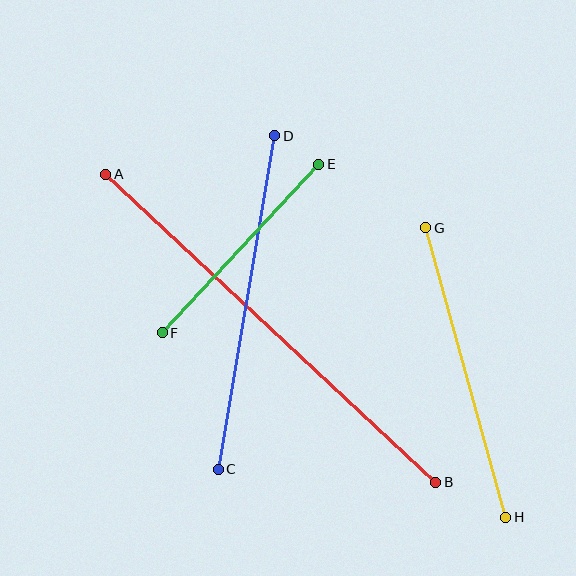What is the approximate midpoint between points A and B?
The midpoint is at approximately (271, 328) pixels.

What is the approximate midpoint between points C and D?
The midpoint is at approximately (246, 302) pixels.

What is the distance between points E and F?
The distance is approximately 230 pixels.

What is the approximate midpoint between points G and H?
The midpoint is at approximately (466, 373) pixels.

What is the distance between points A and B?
The distance is approximately 452 pixels.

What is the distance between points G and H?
The distance is approximately 300 pixels.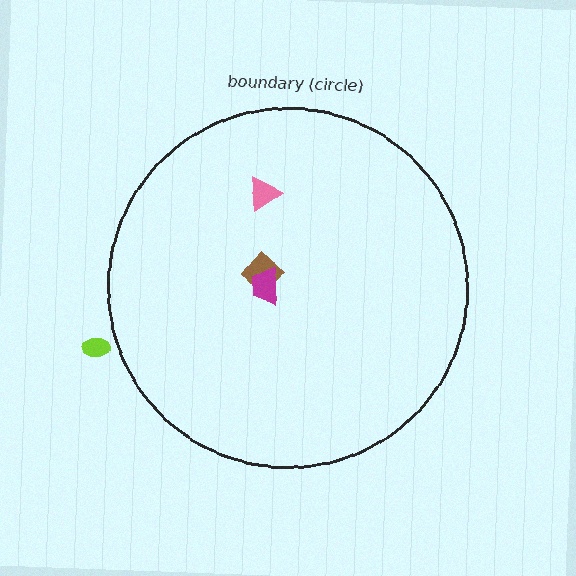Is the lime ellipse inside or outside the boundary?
Outside.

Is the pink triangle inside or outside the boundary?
Inside.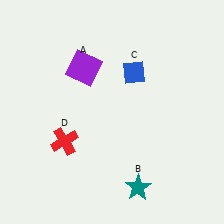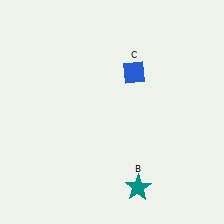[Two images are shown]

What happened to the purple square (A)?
The purple square (A) was removed in Image 2. It was in the top-left area of Image 1.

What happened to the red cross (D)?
The red cross (D) was removed in Image 2. It was in the bottom-left area of Image 1.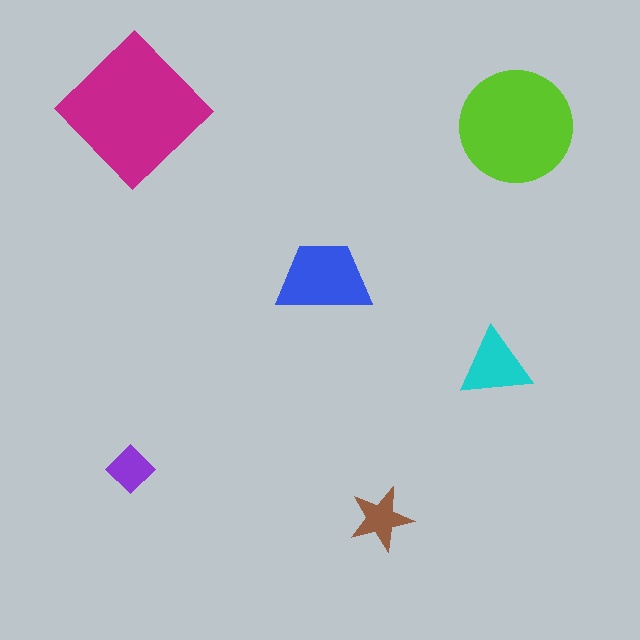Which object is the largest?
The magenta diamond.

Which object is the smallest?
The purple diamond.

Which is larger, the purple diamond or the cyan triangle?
The cyan triangle.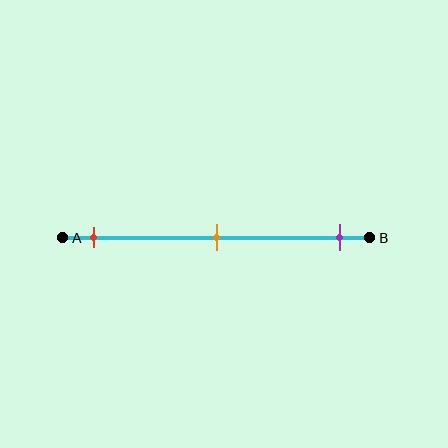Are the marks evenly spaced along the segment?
Yes, the marks are approximately evenly spaced.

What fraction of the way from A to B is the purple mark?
The purple mark is approximately 90% (0.9) of the way from A to B.